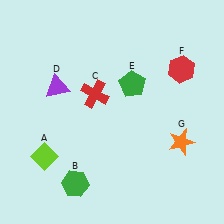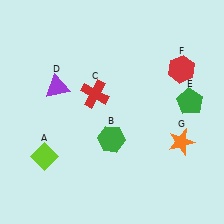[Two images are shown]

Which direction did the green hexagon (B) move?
The green hexagon (B) moved up.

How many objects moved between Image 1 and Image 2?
2 objects moved between the two images.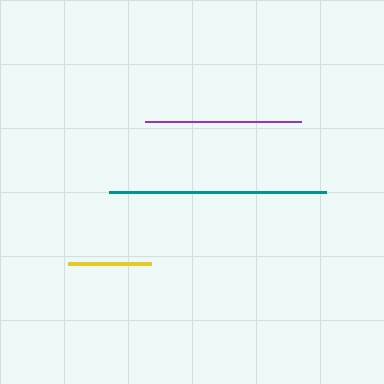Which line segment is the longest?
The teal line is the longest at approximately 217 pixels.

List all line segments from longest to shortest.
From longest to shortest: teal, purple, yellow.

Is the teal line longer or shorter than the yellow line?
The teal line is longer than the yellow line.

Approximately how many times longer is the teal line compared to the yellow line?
The teal line is approximately 2.6 times the length of the yellow line.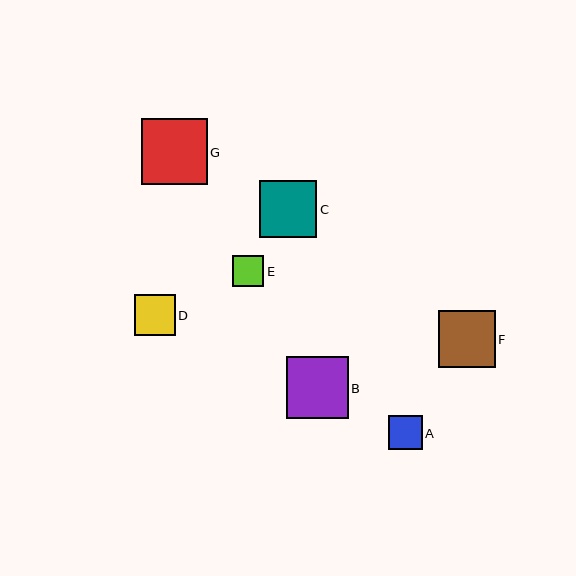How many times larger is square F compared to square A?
Square F is approximately 1.7 times the size of square A.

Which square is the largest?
Square G is the largest with a size of approximately 66 pixels.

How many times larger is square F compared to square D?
Square F is approximately 1.4 times the size of square D.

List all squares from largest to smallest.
From largest to smallest: G, B, C, F, D, A, E.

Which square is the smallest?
Square E is the smallest with a size of approximately 31 pixels.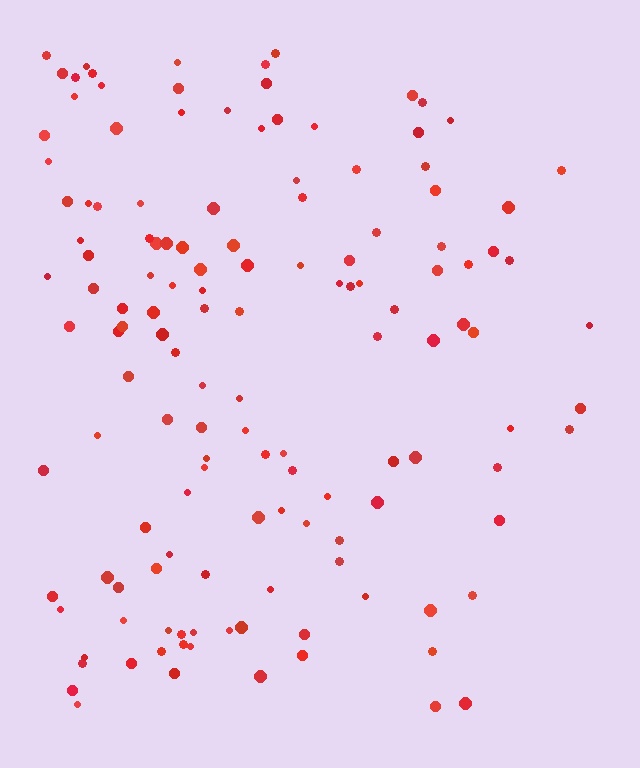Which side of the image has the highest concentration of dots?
The left.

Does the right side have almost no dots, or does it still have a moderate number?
Still a moderate number, just noticeably fewer than the left.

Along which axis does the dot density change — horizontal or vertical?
Horizontal.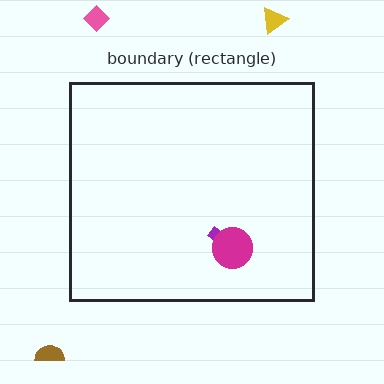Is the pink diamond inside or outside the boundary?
Outside.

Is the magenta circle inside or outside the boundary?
Inside.